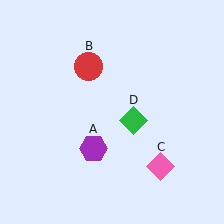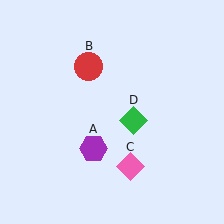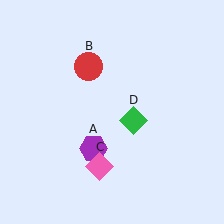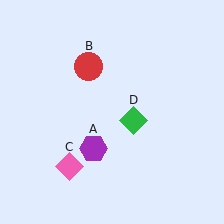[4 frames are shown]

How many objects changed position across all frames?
1 object changed position: pink diamond (object C).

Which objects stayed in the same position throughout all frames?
Purple hexagon (object A) and red circle (object B) and green diamond (object D) remained stationary.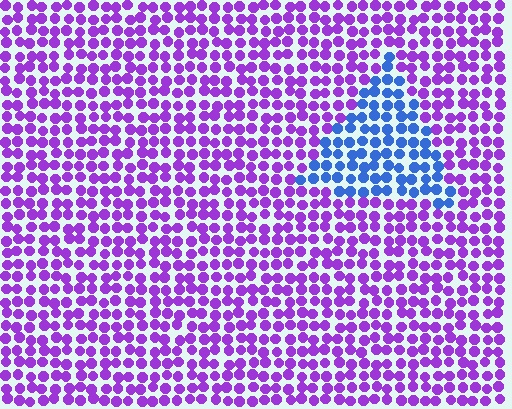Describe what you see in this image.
The image is filled with small purple elements in a uniform arrangement. A triangle-shaped region is visible where the elements are tinted to a slightly different hue, forming a subtle color boundary.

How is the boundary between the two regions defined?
The boundary is defined purely by a slight shift in hue (about 58 degrees). Spacing, size, and orientation are identical on both sides.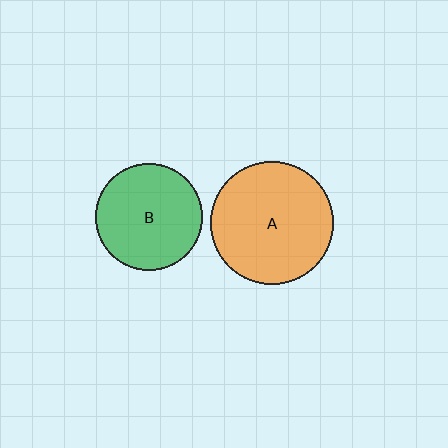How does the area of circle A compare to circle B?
Approximately 1.3 times.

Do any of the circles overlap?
No, none of the circles overlap.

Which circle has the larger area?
Circle A (orange).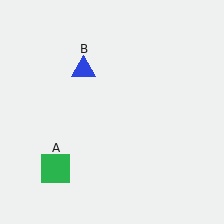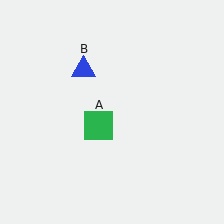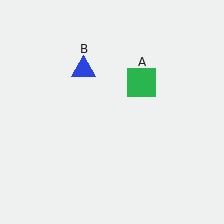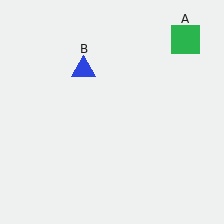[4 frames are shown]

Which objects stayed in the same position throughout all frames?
Blue triangle (object B) remained stationary.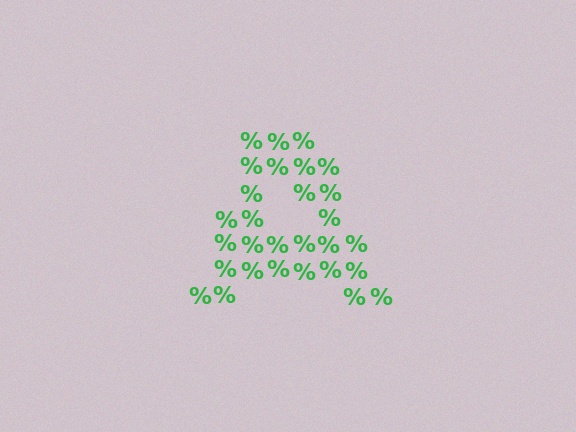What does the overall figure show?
The overall figure shows the letter A.